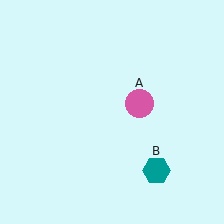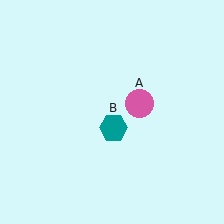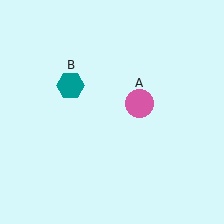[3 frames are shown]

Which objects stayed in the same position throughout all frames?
Pink circle (object A) remained stationary.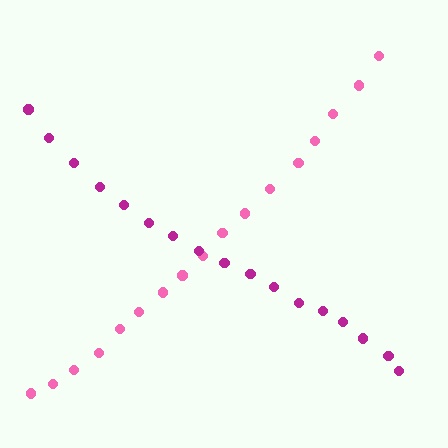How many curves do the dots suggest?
There are 2 distinct paths.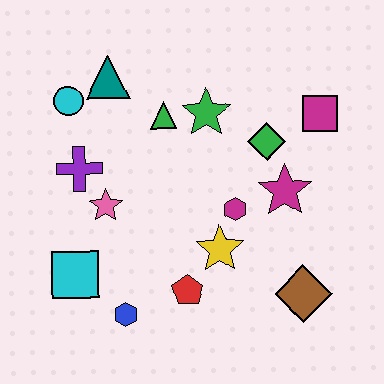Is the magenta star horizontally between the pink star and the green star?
No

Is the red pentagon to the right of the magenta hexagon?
No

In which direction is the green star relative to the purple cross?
The green star is to the right of the purple cross.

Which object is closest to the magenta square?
The green diamond is closest to the magenta square.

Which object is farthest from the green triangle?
The brown diamond is farthest from the green triangle.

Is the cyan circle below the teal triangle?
Yes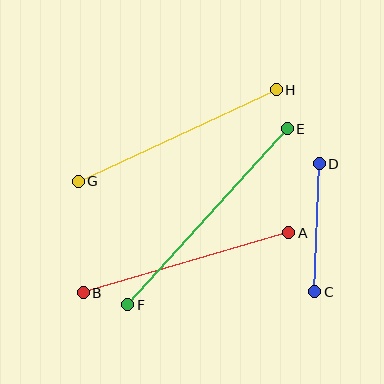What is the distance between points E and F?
The distance is approximately 237 pixels.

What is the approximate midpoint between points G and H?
The midpoint is at approximately (177, 135) pixels.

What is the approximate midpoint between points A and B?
The midpoint is at approximately (186, 263) pixels.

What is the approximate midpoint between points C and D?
The midpoint is at approximately (317, 228) pixels.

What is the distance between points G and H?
The distance is approximately 218 pixels.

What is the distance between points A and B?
The distance is approximately 214 pixels.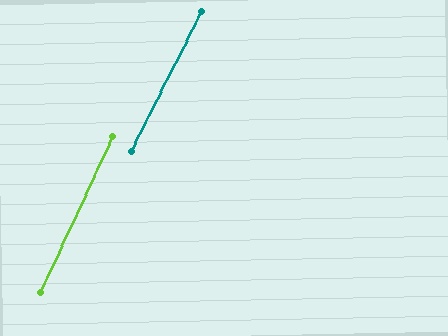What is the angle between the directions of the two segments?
Approximately 2 degrees.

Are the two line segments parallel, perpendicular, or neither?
Parallel — their directions differ by only 1.6°.